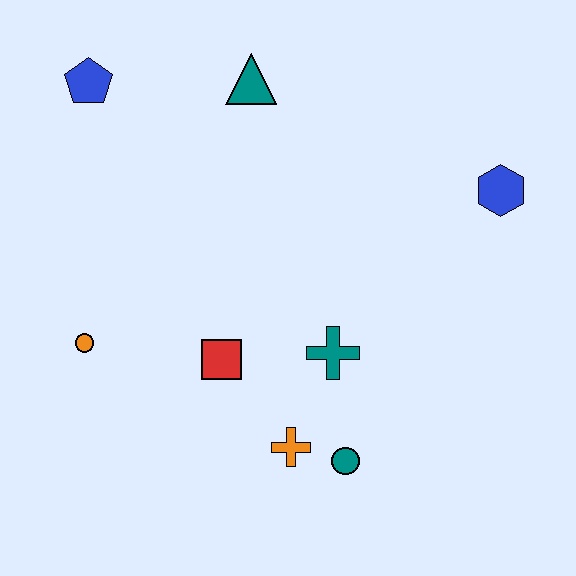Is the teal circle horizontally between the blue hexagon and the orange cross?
Yes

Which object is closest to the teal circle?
The orange cross is closest to the teal circle.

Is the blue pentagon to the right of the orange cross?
No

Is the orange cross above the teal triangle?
No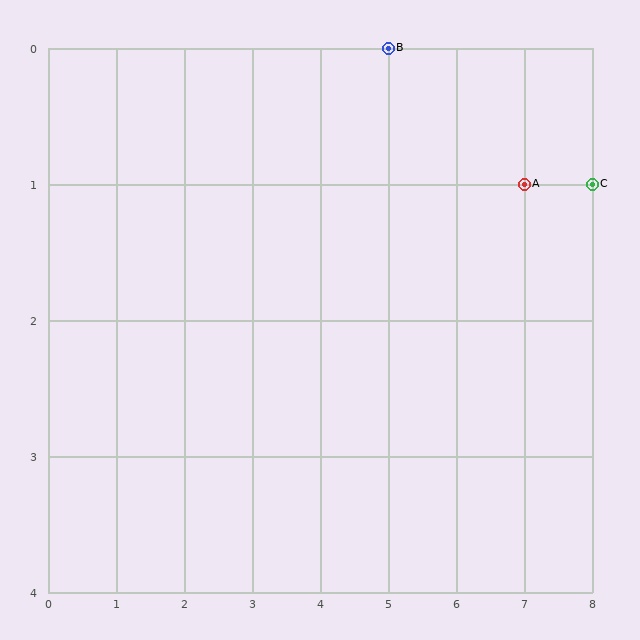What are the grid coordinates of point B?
Point B is at grid coordinates (5, 0).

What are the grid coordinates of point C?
Point C is at grid coordinates (8, 1).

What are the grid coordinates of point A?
Point A is at grid coordinates (7, 1).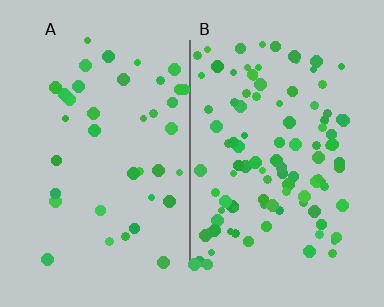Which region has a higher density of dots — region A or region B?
B (the right).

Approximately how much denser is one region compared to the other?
Approximately 2.6× — region B over region A.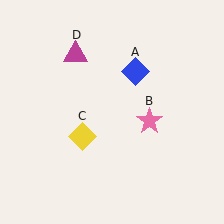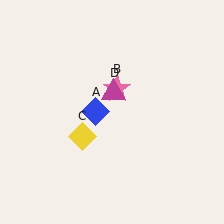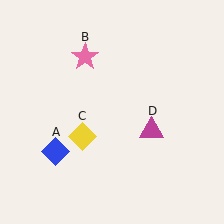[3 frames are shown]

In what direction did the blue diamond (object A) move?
The blue diamond (object A) moved down and to the left.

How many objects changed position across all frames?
3 objects changed position: blue diamond (object A), pink star (object B), magenta triangle (object D).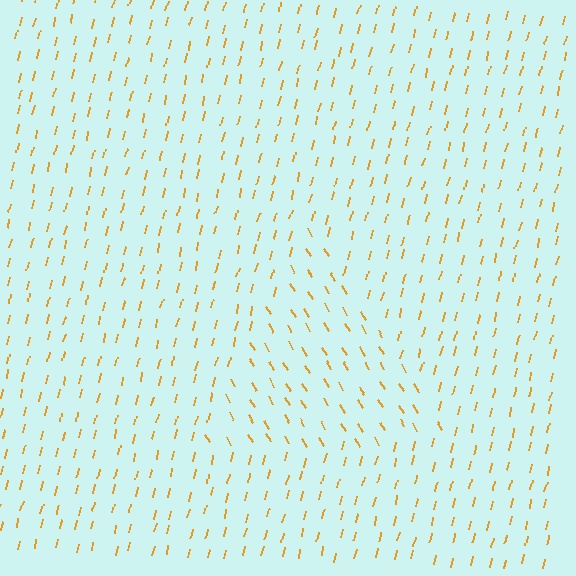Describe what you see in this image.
The image is filled with small orange line segments. A triangle region in the image has lines oriented differently from the surrounding lines, creating a visible texture boundary.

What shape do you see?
I see a triangle.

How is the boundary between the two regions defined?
The boundary is defined purely by a change in line orientation (approximately 45 degrees difference). All lines are the same color and thickness.